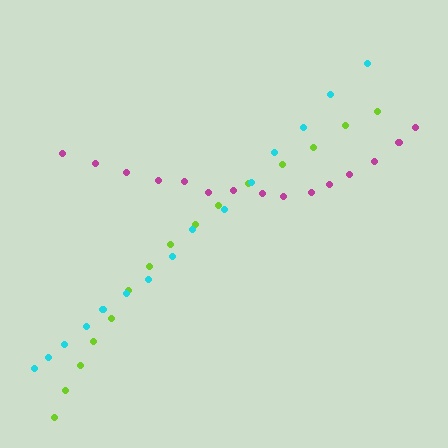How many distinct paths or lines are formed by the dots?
There are 3 distinct paths.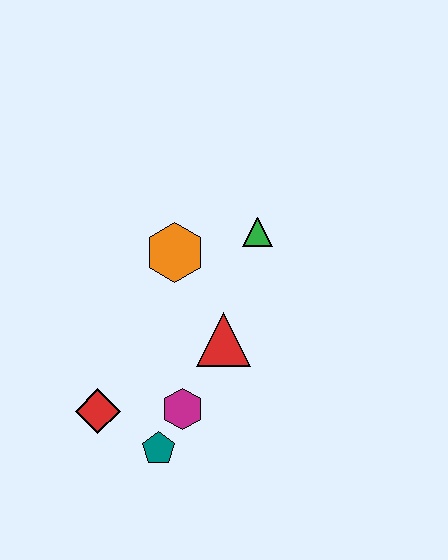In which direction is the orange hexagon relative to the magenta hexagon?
The orange hexagon is above the magenta hexagon.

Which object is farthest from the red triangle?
The red diamond is farthest from the red triangle.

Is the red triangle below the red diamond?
No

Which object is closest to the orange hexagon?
The green triangle is closest to the orange hexagon.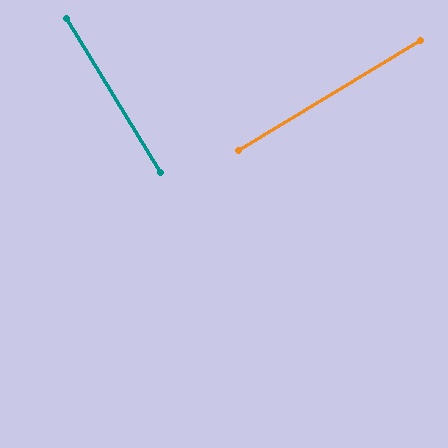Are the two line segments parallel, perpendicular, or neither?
Perpendicular — they meet at approximately 90°.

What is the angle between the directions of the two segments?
Approximately 90 degrees.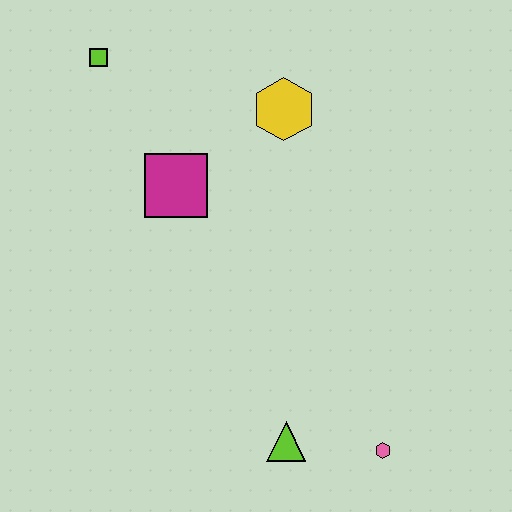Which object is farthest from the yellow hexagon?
The pink hexagon is farthest from the yellow hexagon.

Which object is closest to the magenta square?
The yellow hexagon is closest to the magenta square.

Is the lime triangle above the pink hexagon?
Yes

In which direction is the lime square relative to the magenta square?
The lime square is above the magenta square.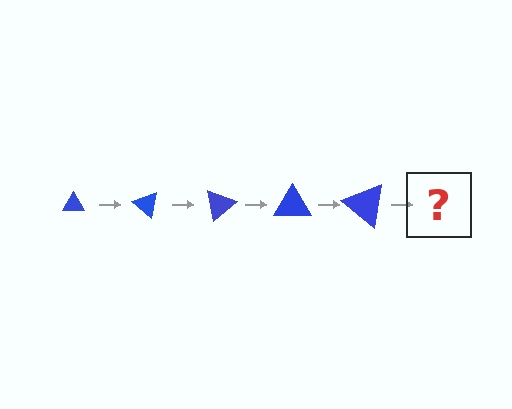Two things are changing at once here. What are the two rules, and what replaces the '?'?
The two rules are that the triangle grows larger each step and it rotates 40 degrees each step. The '?' should be a triangle, larger than the previous one and rotated 200 degrees from the start.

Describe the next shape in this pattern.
It should be a triangle, larger than the previous one and rotated 200 degrees from the start.